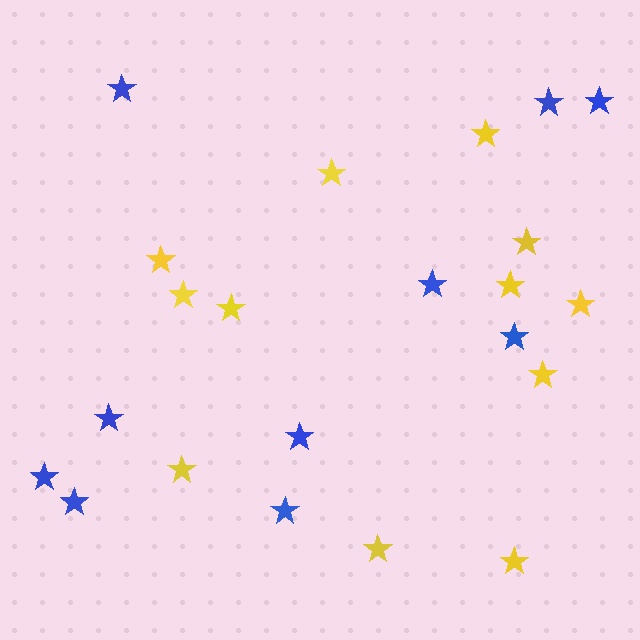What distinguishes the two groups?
There are 2 groups: one group of blue stars (10) and one group of yellow stars (12).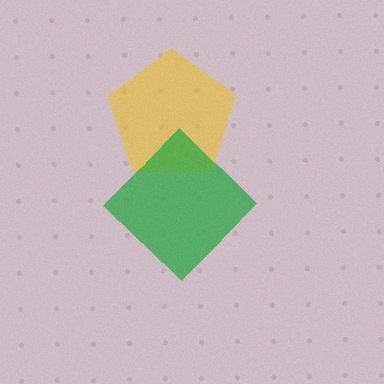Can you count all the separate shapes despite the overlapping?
Yes, there are 2 separate shapes.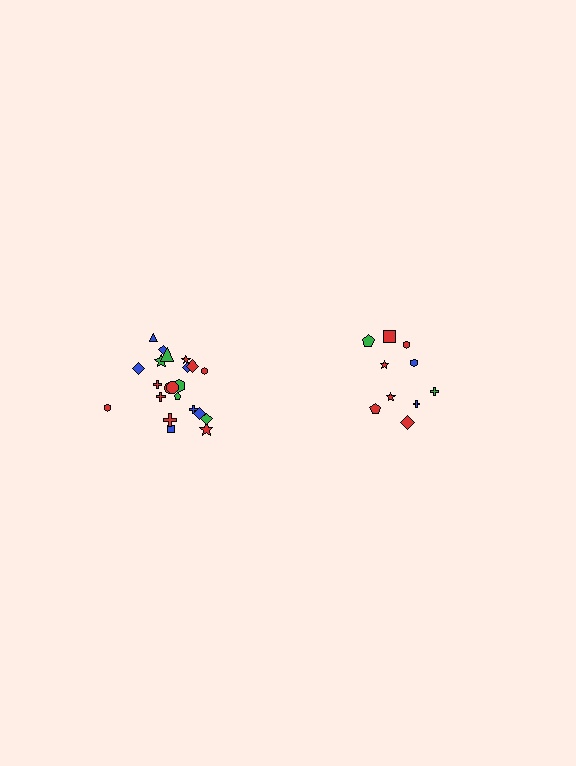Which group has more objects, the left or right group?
The left group.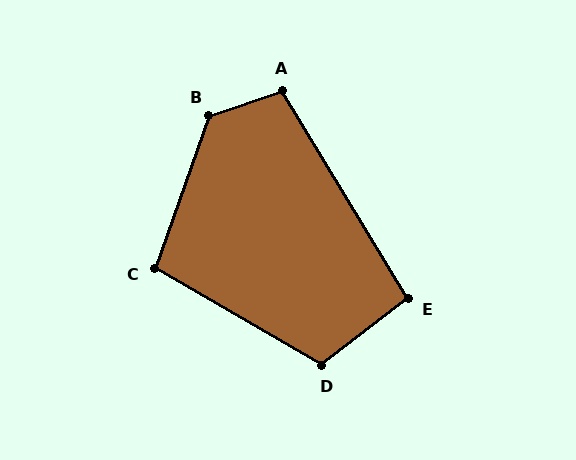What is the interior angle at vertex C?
Approximately 101 degrees (obtuse).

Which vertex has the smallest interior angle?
E, at approximately 96 degrees.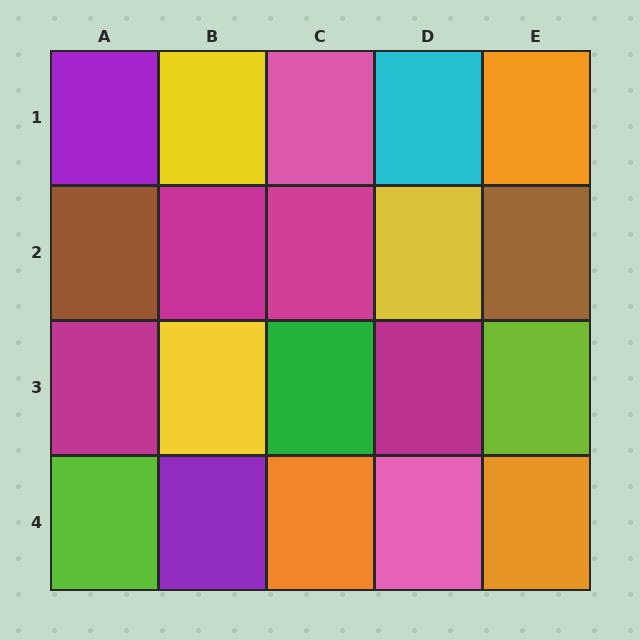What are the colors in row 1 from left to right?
Purple, yellow, pink, cyan, orange.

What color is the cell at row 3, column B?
Yellow.